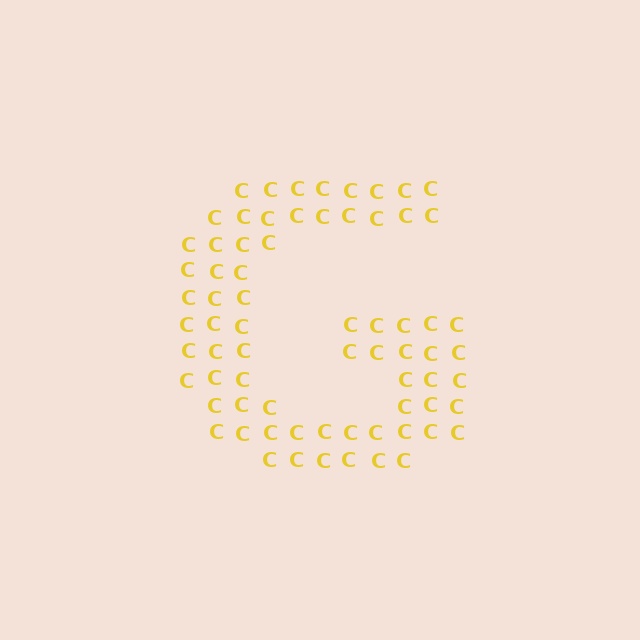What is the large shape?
The large shape is the letter G.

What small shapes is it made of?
It is made of small letter C's.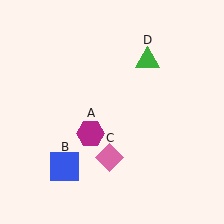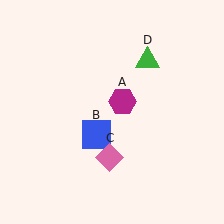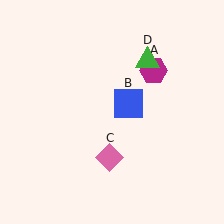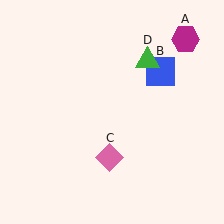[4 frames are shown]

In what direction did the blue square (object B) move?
The blue square (object B) moved up and to the right.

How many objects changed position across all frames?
2 objects changed position: magenta hexagon (object A), blue square (object B).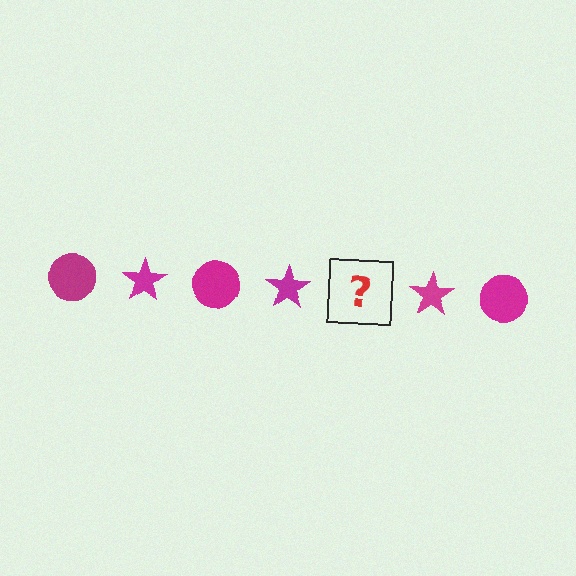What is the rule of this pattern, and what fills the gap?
The rule is that the pattern cycles through circle, star shapes in magenta. The gap should be filled with a magenta circle.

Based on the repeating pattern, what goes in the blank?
The blank should be a magenta circle.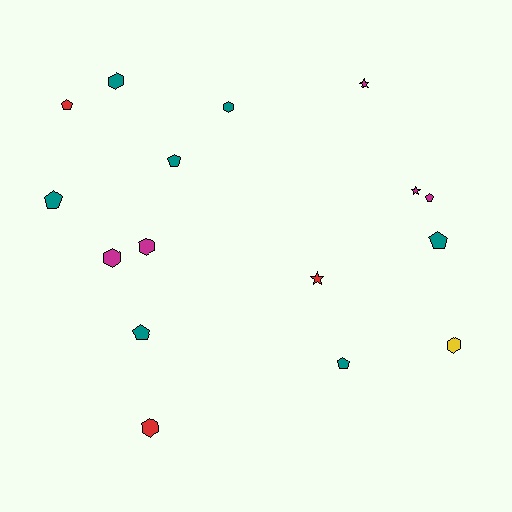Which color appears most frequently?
Teal, with 7 objects.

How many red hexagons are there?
There is 1 red hexagon.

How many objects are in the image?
There are 16 objects.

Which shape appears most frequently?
Pentagon, with 7 objects.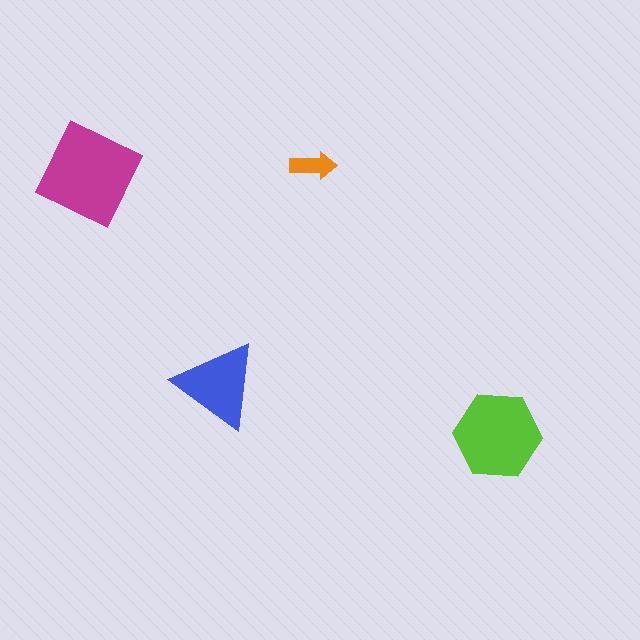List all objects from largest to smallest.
The magenta square, the lime hexagon, the blue triangle, the orange arrow.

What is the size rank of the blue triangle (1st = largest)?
3rd.